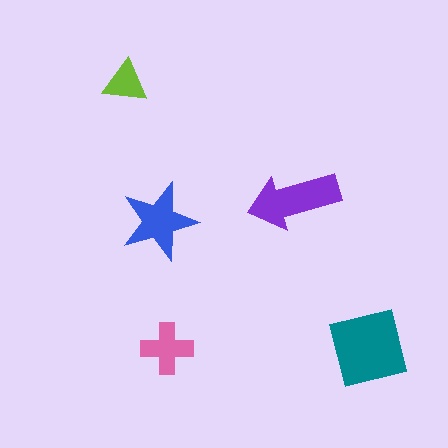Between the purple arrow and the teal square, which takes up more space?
The teal square.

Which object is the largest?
The teal square.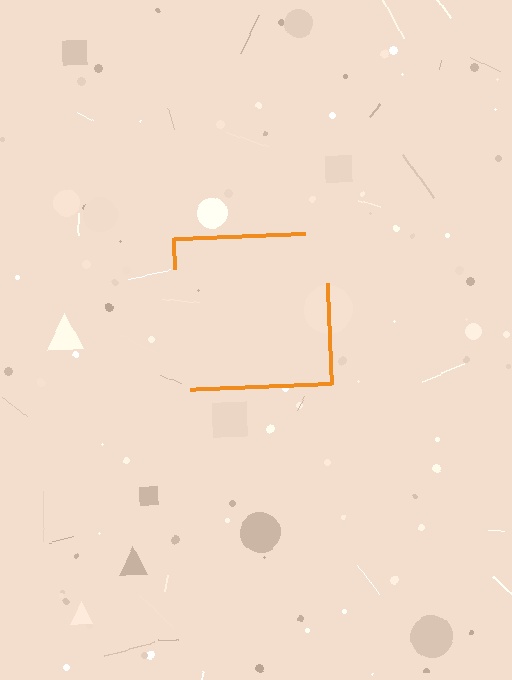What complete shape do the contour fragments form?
The contour fragments form a square.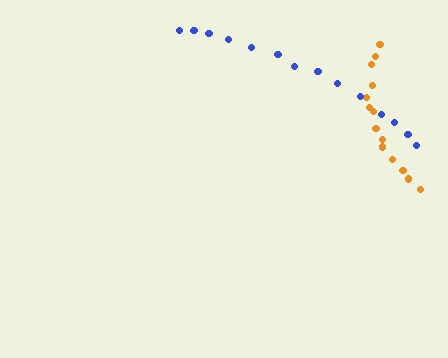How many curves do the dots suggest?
There are 2 distinct paths.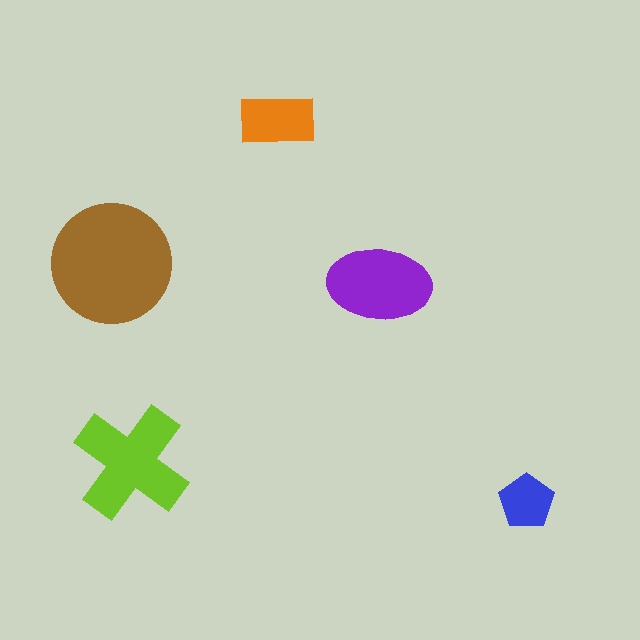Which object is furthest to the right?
The blue pentagon is rightmost.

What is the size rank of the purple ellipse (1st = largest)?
3rd.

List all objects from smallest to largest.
The blue pentagon, the orange rectangle, the purple ellipse, the lime cross, the brown circle.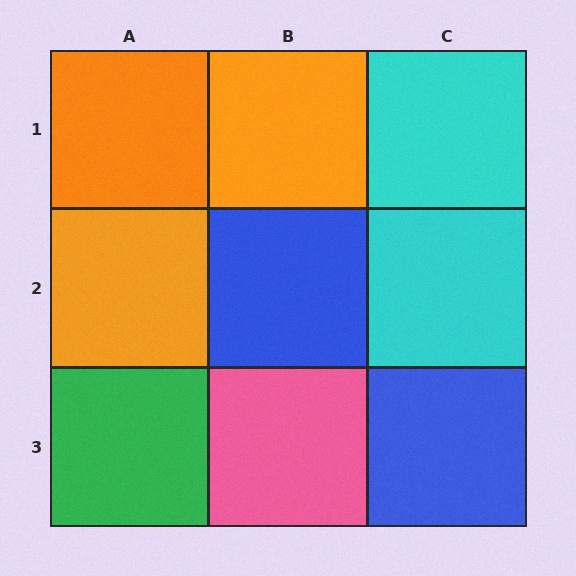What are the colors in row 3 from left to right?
Green, pink, blue.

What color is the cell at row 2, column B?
Blue.